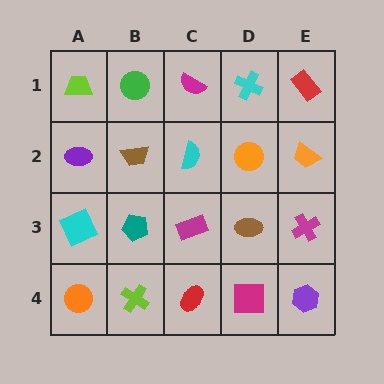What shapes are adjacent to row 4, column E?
A magenta cross (row 3, column E), a magenta square (row 4, column D).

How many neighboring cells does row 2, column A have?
3.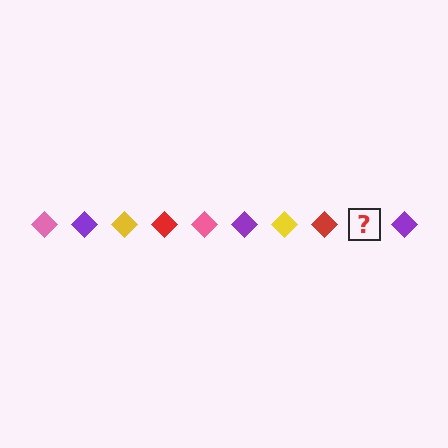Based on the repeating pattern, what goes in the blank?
The blank should be a pink diamond.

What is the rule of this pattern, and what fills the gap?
The rule is that the pattern cycles through pink, purple, yellow, red diamonds. The gap should be filled with a pink diamond.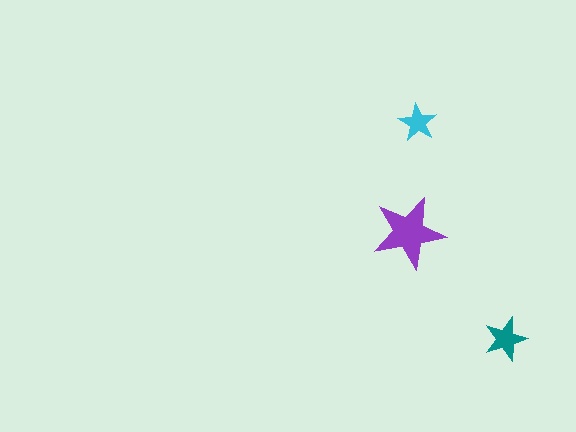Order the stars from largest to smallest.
the purple one, the teal one, the cyan one.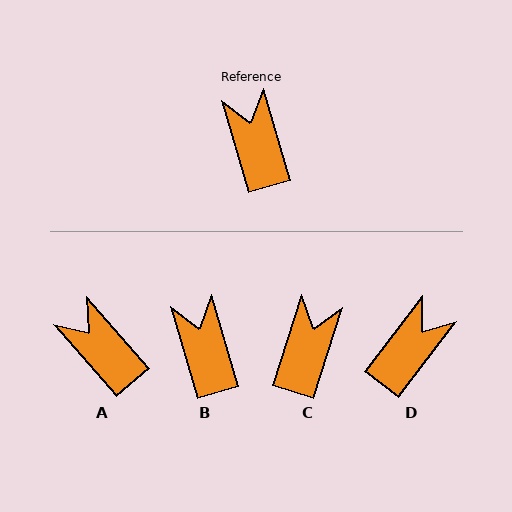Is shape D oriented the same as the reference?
No, it is off by about 54 degrees.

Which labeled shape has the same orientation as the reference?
B.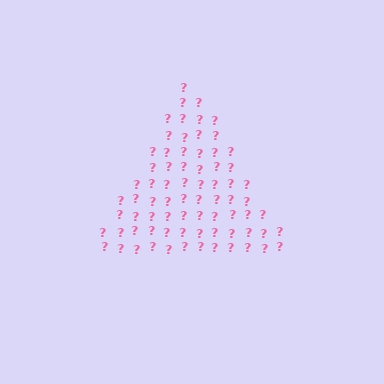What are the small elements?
The small elements are question marks.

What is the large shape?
The large shape is a triangle.